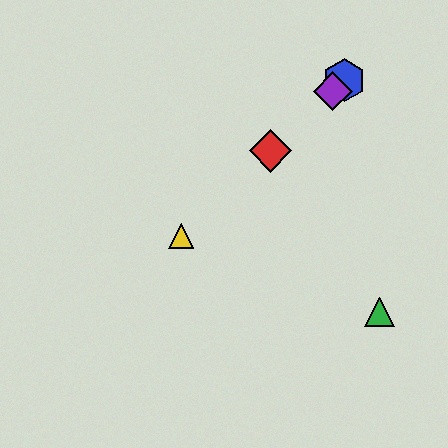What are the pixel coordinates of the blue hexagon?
The blue hexagon is at (344, 80).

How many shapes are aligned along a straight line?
4 shapes (the red diamond, the blue hexagon, the yellow triangle, the purple diamond) are aligned along a straight line.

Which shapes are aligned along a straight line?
The red diamond, the blue hexagon, the yellow triangle, the purple diamond are aligned along a straight line.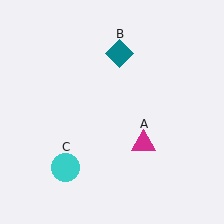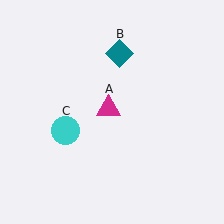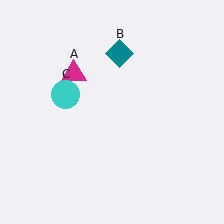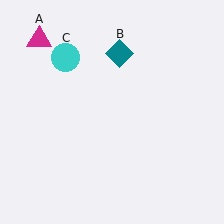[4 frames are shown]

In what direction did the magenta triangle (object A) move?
The magenta triangle (object A) moved up and to the left.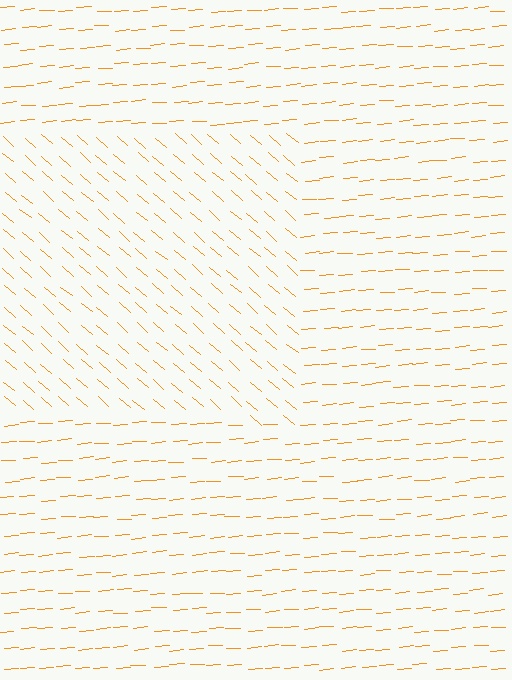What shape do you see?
I see a rectangle.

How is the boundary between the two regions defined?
The boundary is defined purely by a change in line orientation (approximately 45 degrees difference). All lines are the same color and thickness.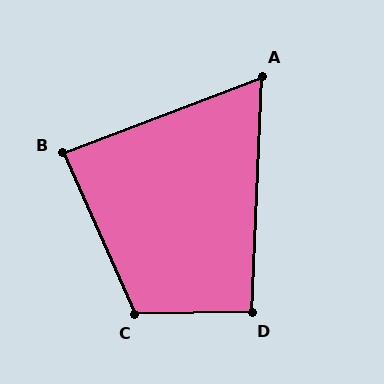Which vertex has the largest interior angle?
C, at approximately 113 degrees.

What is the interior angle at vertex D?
Approximately 93 degrees (approximately right).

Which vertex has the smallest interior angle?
A, at approximately 67 degrees.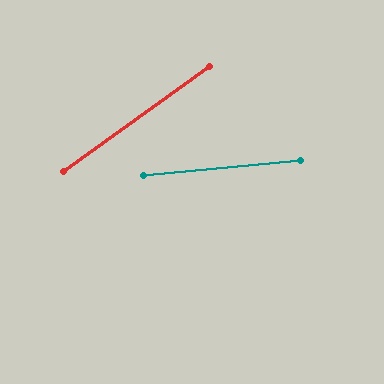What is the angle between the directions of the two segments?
Approximately 30 degrees.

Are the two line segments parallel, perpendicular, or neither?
Neither parallel nor perpendicular — they differ by about 30°.